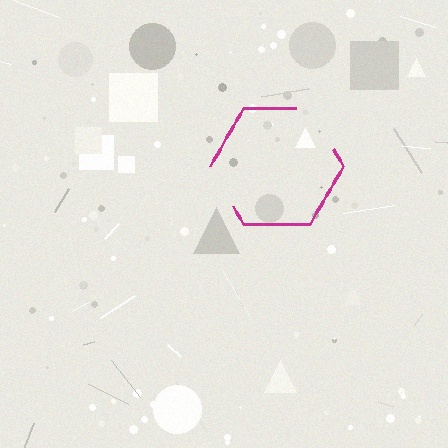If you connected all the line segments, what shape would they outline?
They would outline a hexagon.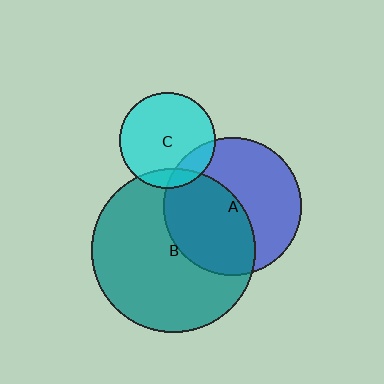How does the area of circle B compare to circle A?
Approximately 1.4 times.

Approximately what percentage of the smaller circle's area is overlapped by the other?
Approximately 50%.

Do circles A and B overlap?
Yes.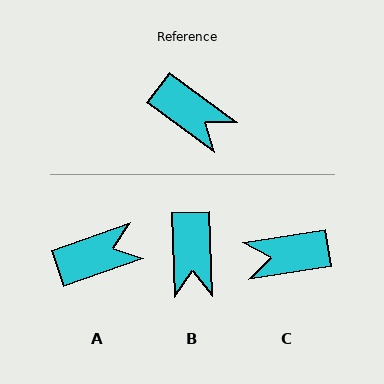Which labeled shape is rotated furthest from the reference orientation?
C, about 134 degrees away.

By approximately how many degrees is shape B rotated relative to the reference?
Approximately 51 degrees clockwise.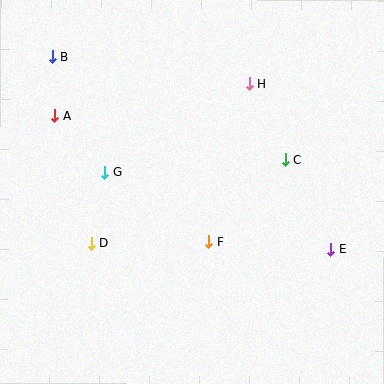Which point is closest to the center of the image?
Point F at (208, 242) is closest to the center.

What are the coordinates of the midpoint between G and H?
The midpoint between G and H is at (177, 128).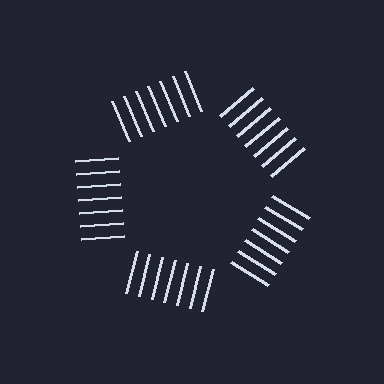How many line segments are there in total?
35 — 7 along each of the 5 edges.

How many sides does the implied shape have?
5 sides — the line-ends trace a pentagon.